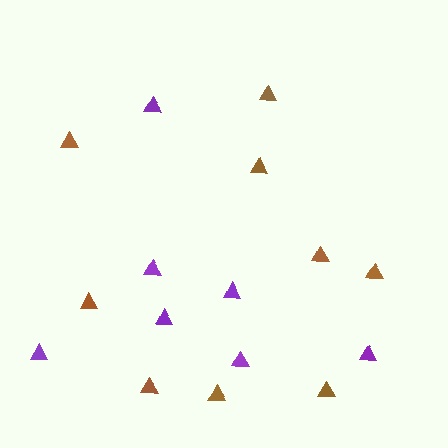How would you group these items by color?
There are 2 groups: one group of purple triangles (7) and one group of brown triangles (9).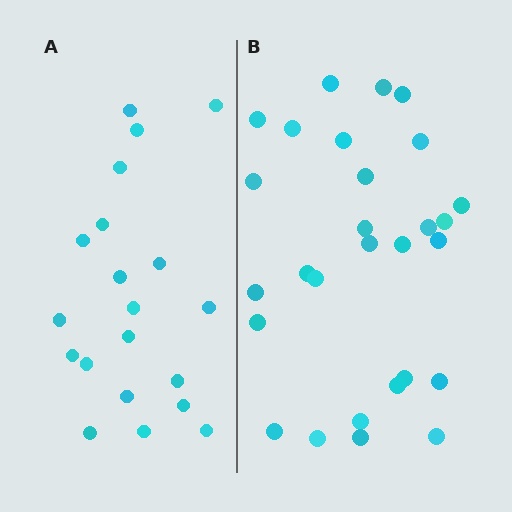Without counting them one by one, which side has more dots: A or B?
Region B (the right region) has more dots.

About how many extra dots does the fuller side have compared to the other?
Region B has roughly 8 or so more dots than region A.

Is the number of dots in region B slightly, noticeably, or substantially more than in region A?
Region B has noticeably more, but not dramatically so. The ratio is roughly 1.4 to 1.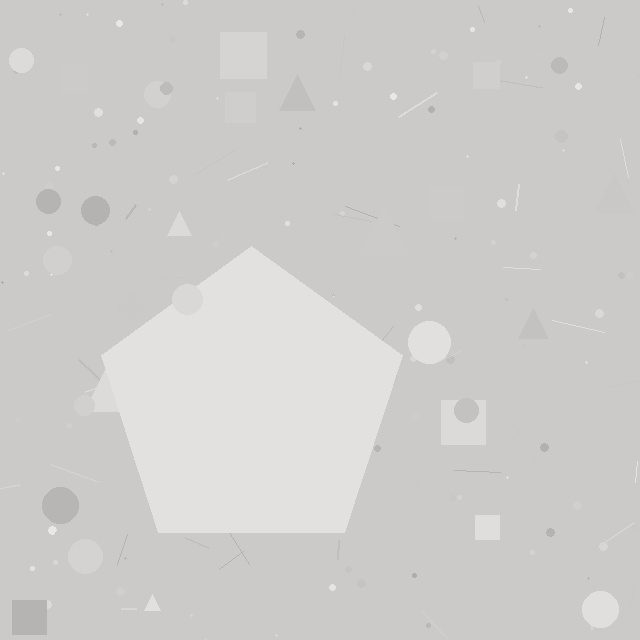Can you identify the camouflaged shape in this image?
The camouflaged shape is a pentagon.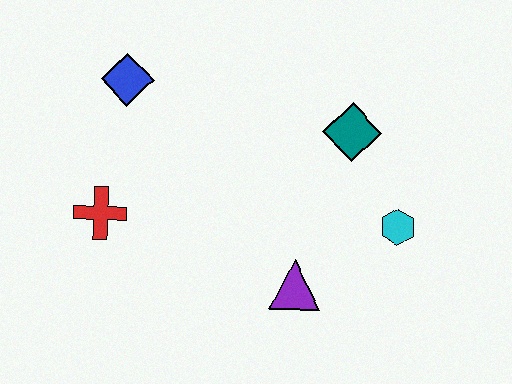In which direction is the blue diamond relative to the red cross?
The blue diamond is above the red cross.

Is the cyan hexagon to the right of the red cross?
Yes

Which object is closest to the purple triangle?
The cyan hexagon is closest to the purple triangle.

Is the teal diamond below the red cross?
No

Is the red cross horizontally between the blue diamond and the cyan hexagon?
No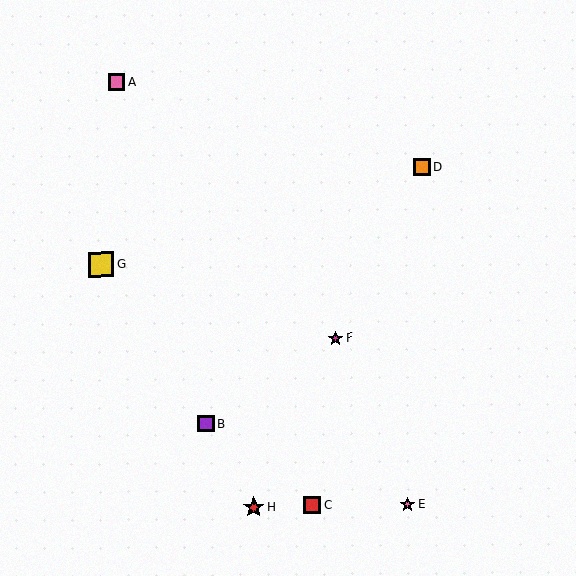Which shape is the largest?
The yellow square (labeled G) is the largest.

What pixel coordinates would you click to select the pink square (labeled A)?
Click at (117, 82) to select the pink square A.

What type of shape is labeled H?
Shape H is a red star.